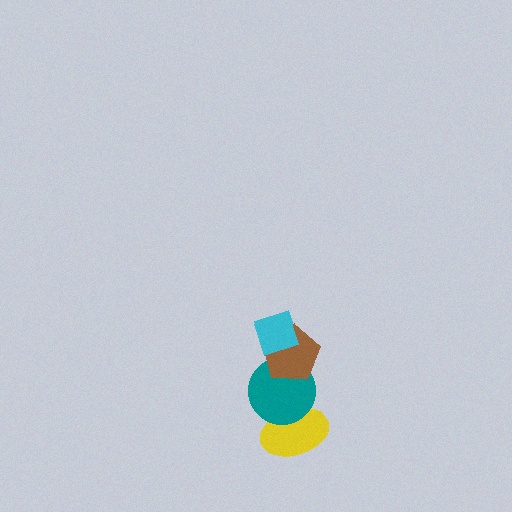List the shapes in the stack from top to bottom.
From top to bottom: the cyan diamond, the brown pentagon, the teal circle, the yellow ellipse.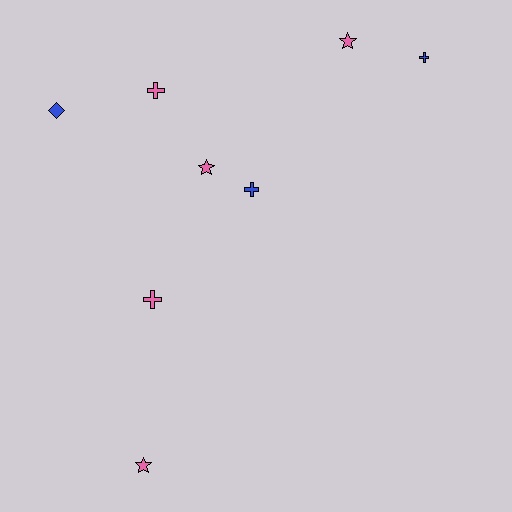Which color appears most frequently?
Pink, with 5 objects.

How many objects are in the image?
There are 8 objects.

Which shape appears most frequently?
Cross, with 4 objects.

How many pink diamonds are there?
There are no pink diamonds.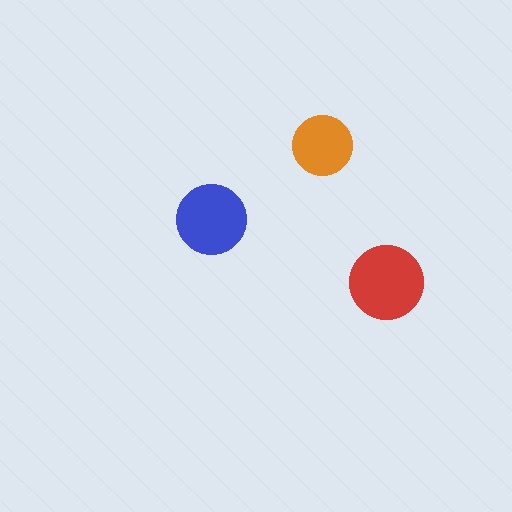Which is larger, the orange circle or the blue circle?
The blue one.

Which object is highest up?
The orange circle is topmost.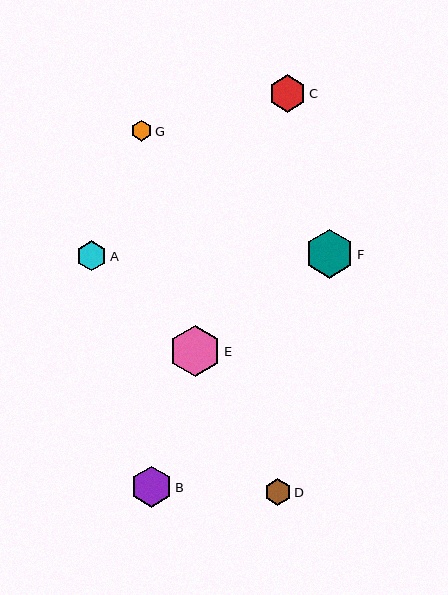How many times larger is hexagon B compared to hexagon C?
Hexagon B is approximately 1.1 times the size of hexagon C.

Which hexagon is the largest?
Hexagon E is the largest with a size of approximately 51 pixels.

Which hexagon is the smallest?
Hexagon G is the smallest with a size of approximately 21 pixels.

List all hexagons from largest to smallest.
From largest to smallest: E, F, B, C, A, D, G.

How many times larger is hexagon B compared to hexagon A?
Hexagon B is approximately 1.4 times the size of hexagon A.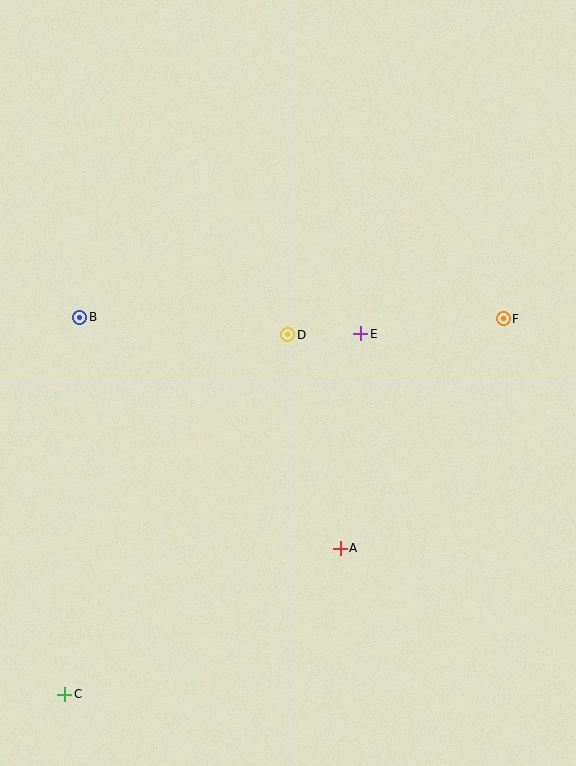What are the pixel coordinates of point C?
Point C is at (65, 694).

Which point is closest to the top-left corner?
Point B is closest to the top-left corner.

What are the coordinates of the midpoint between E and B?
The midpoint between E and B is at (220, 325).